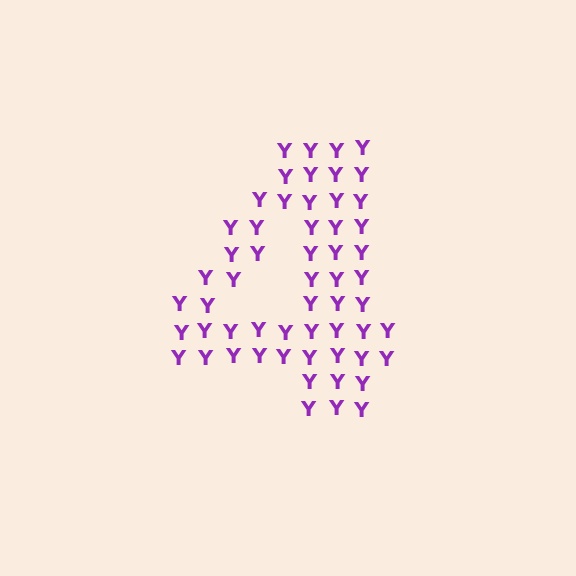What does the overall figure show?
The overall figure shows the digit 4.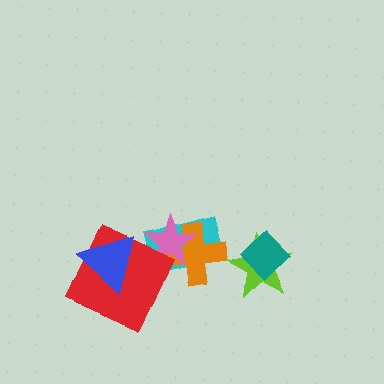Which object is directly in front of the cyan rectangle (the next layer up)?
The orange cross is directly in front of the cyan rectangle.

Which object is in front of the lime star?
The teal diamond is in front of the lime star.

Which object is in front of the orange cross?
The pink star is in front of the orange cross.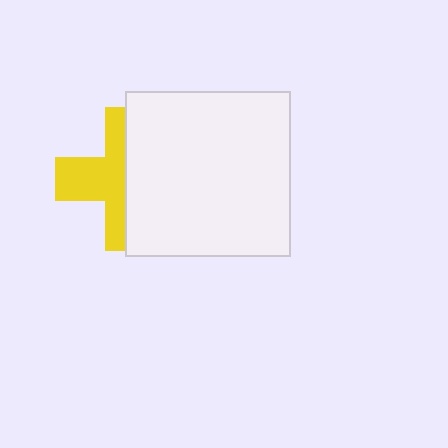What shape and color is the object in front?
The object in front is a white square.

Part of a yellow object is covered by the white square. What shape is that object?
It is a cross.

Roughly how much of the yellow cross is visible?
About half of it is visible (roughly 47%).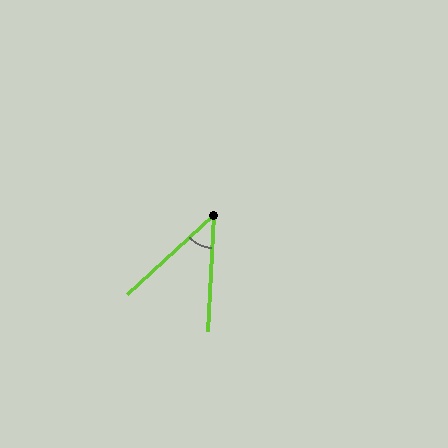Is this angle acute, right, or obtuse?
It is acute.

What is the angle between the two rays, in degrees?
Approximately 44 degrees.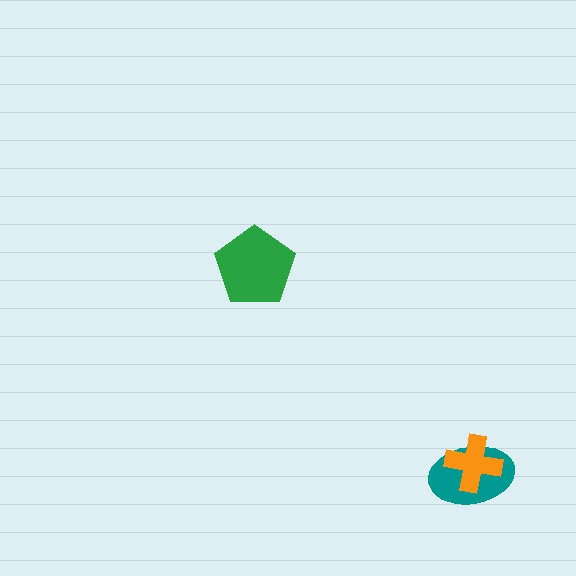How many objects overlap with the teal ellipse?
1 object overlaps with the teal ellipse.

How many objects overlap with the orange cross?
1 object overlaps with the orange cross.